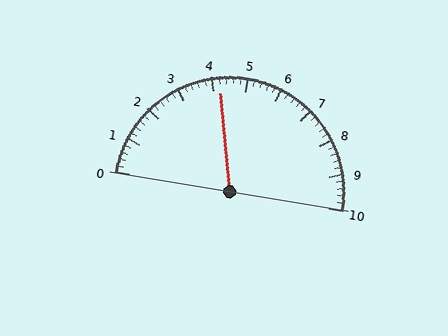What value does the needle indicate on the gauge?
The needle indicates approximately 4.2.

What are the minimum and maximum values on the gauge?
The gauge ranges from 0 to 10.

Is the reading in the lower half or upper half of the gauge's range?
The reading is in the lower half of the range (0 to 10).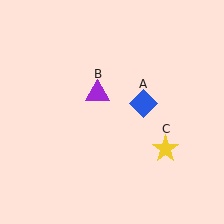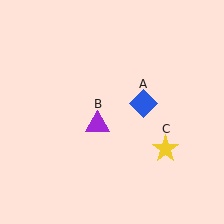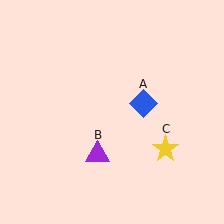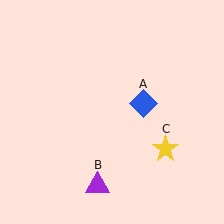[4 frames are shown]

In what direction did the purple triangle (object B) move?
The purple triangle (object B) moved down.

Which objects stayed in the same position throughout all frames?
Blue diamond (object A) and yellow star (object C) remained stationary.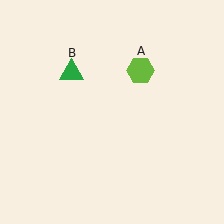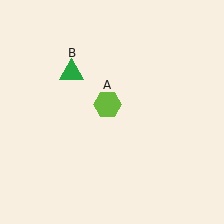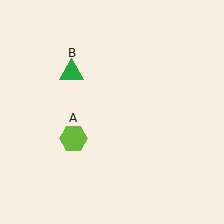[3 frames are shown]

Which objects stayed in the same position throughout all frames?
Green triangle (object B) remained stationary.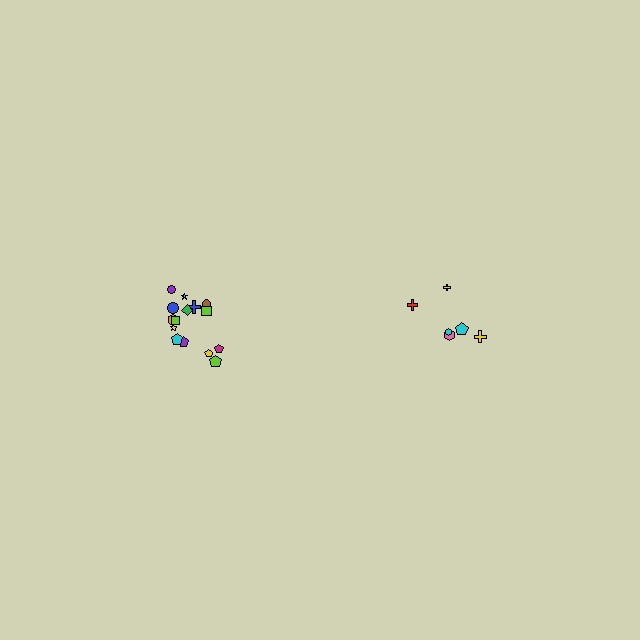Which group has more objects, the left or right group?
The left group.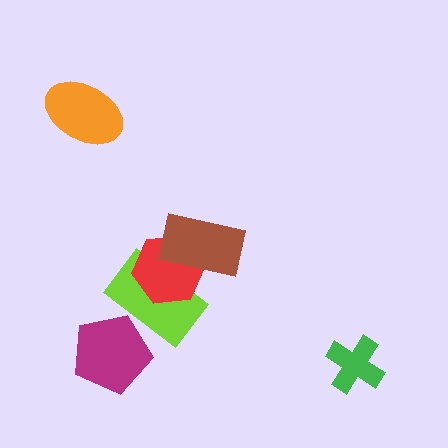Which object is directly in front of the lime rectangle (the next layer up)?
The magenta pentagon is directly in front of the lime rectangle.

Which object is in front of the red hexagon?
The brown rectangle is in front of the red hexagon.